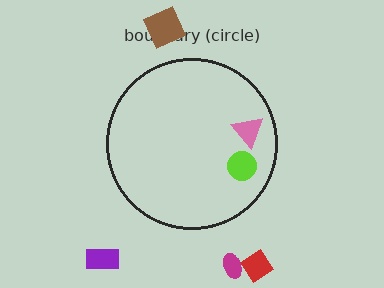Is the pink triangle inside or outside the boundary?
Inside.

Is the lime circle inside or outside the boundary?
Inside.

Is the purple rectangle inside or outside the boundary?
Outside.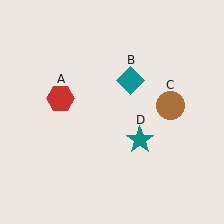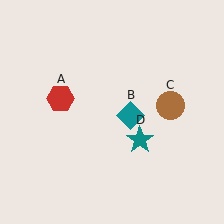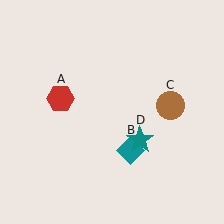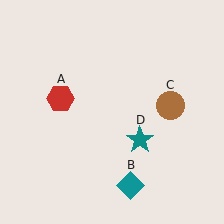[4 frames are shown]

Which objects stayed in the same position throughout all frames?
Red hexagon (object A) and brown circle (object C) and teal star (object D) remained stationary.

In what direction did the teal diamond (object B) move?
The teal diamond (object B) moved down.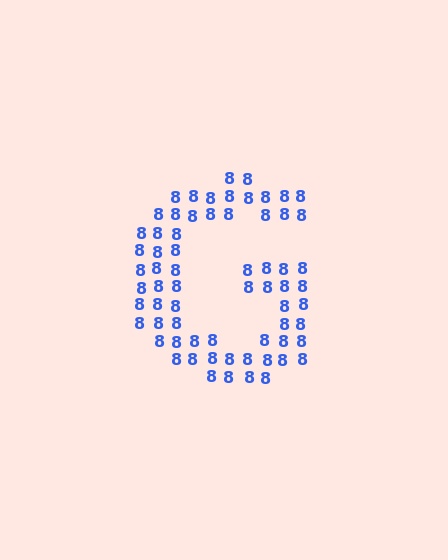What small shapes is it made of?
It is made of small digit 8's.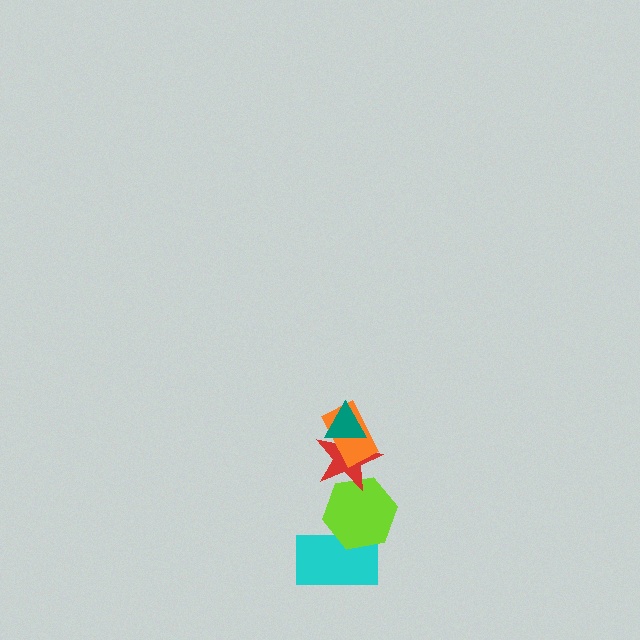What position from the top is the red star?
The red star is 3rd from the top.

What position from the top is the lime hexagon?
The lime hexagon is 4th from the top.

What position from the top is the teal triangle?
The teal triangle is 1st from the top.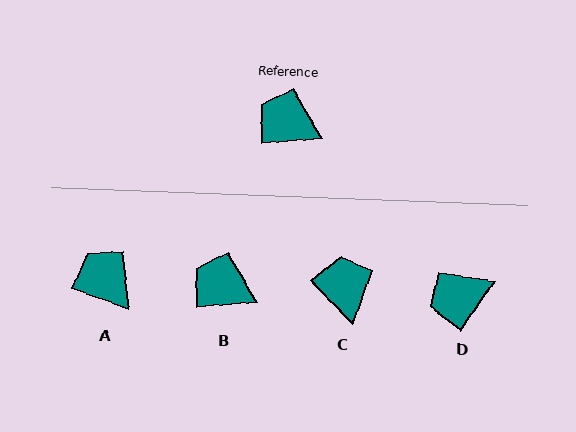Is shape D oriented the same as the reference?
No, it is off by about 51 degrees.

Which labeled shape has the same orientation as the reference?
B.